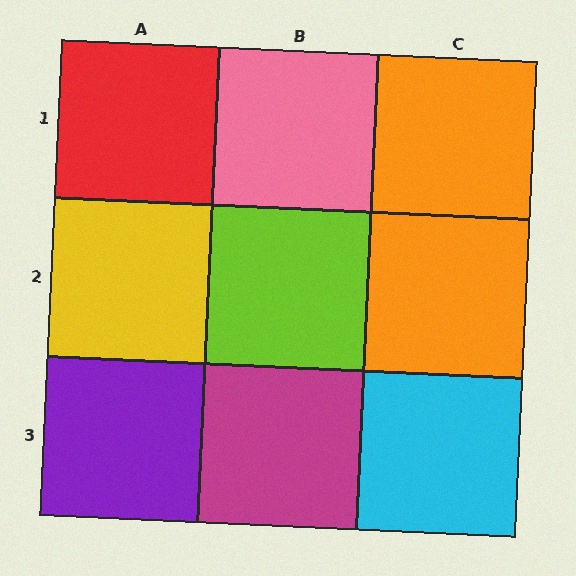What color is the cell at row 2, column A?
Yellow.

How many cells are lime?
1 cell is lime.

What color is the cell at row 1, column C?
Orange.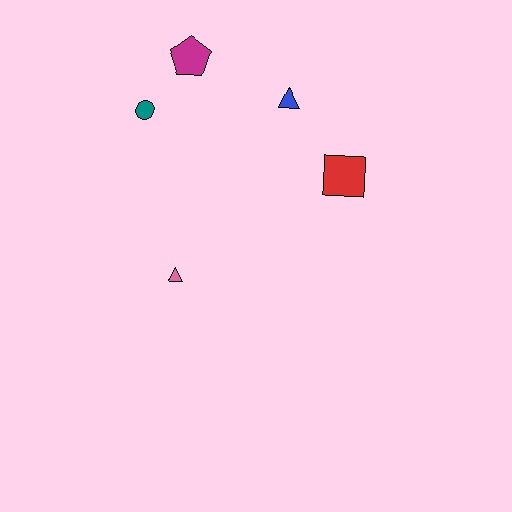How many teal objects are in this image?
There is 1 teal object.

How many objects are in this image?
There are 5 objects.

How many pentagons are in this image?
There is 1 pentagon.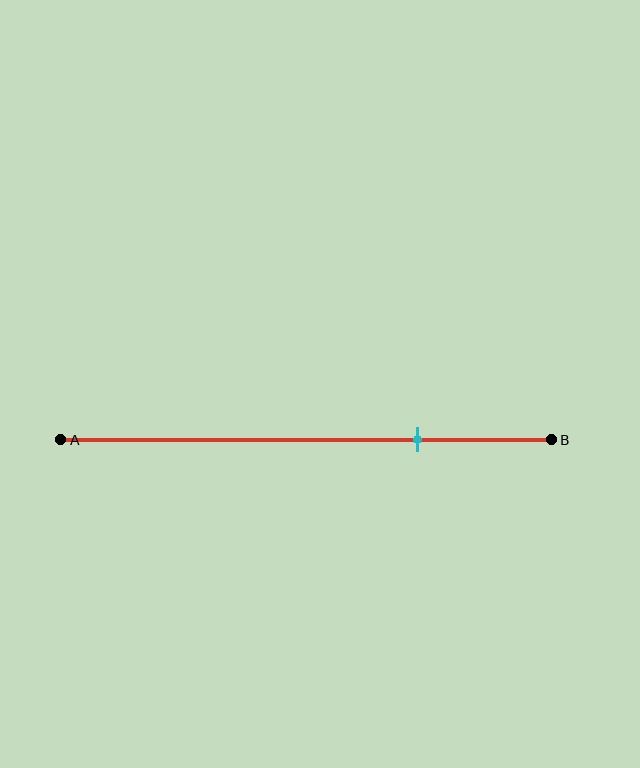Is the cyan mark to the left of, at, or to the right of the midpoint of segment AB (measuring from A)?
The cyan mark is to the right of the midpoint of segment AB.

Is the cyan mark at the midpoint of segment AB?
No, the mark is at about 75% from A, not at the 50% midpoint.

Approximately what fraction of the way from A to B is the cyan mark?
The cyan mark is approximately 75% of the way from A to B.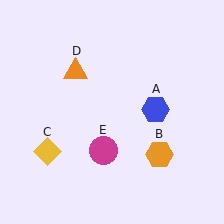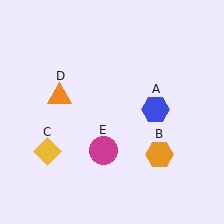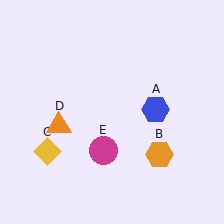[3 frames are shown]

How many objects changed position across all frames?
1 object changed position: orange triangle (object D).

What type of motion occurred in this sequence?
The orange triangle (object D) rotated counterclockwise around the center of the scene.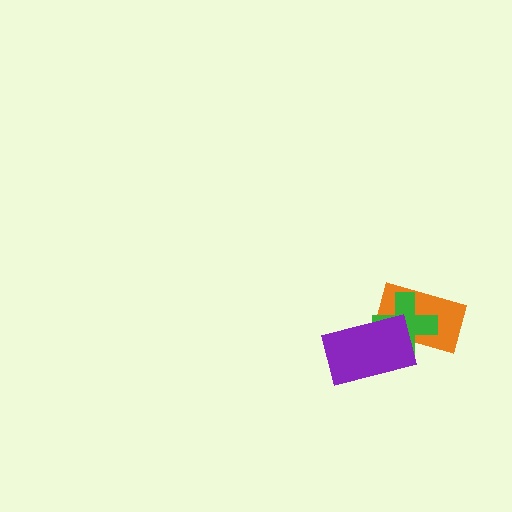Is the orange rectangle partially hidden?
Yes, it is partially covered by another shape.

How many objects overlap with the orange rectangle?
2 objects overlap with the orange rectangle.